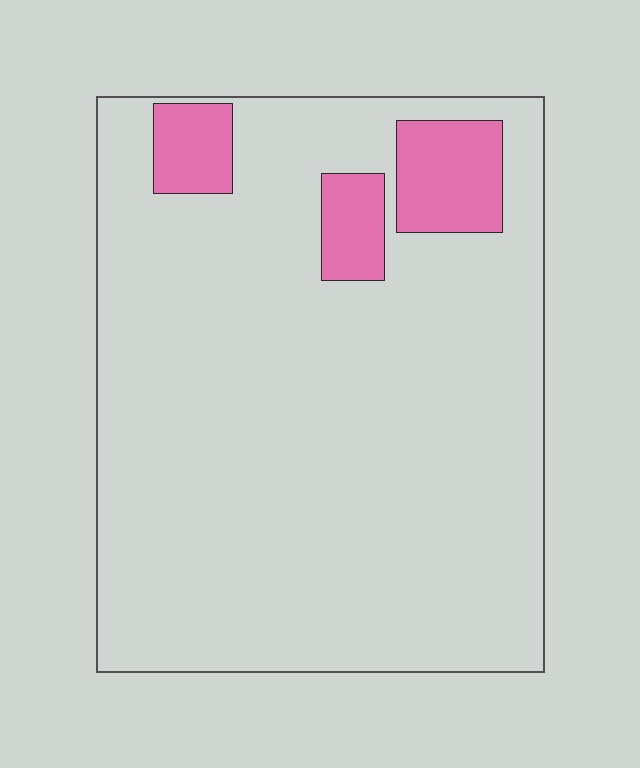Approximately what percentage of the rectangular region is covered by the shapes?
Approximately 10%.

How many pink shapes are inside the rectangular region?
3.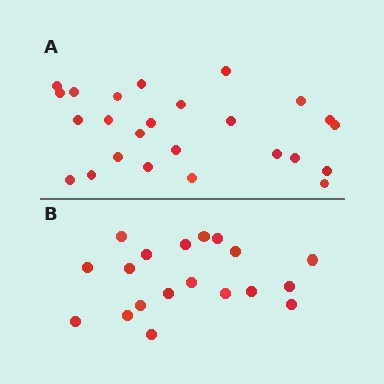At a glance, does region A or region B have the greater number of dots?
Region A (the top region) has more dots.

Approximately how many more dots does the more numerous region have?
Region A has about 6 more dots than region B.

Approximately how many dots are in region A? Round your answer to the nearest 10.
About 20 dots. (The exact count is 25, which rounds to 20.)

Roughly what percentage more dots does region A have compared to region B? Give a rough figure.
About 30% more.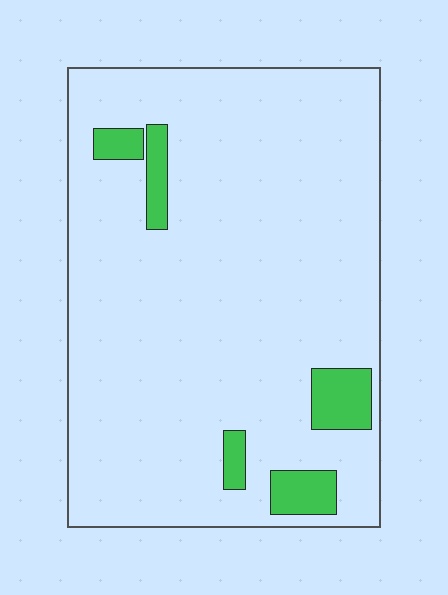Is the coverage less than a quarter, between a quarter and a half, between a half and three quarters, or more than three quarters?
Less than a quarter.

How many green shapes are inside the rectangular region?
5.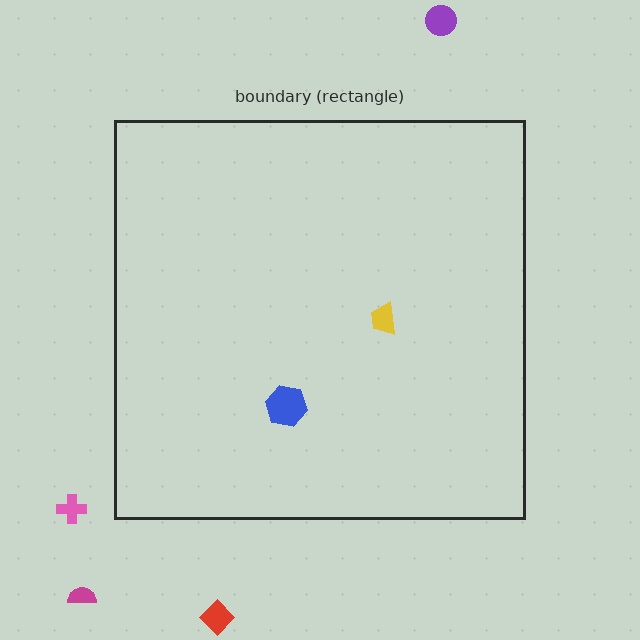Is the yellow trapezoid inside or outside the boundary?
Inside.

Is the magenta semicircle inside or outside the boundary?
Outside.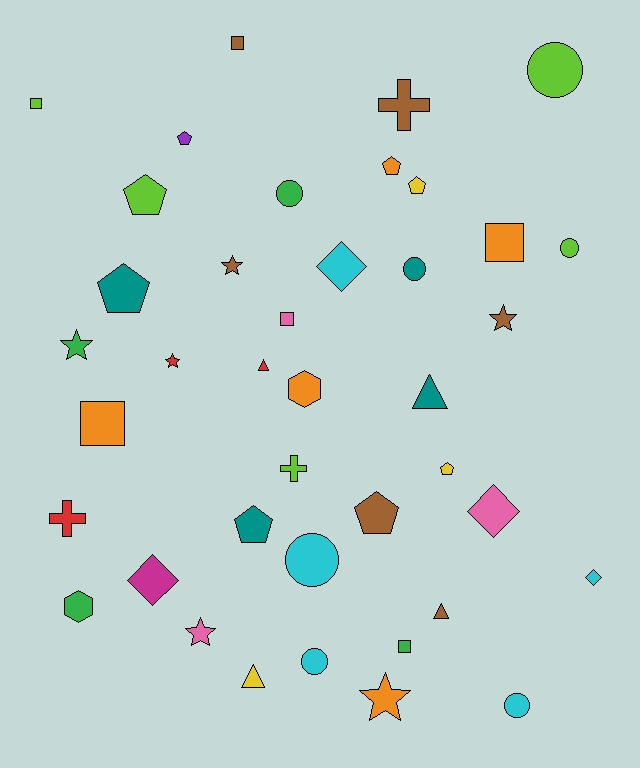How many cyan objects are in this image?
There are 5 cyan objects.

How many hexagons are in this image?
There are 2 hexagons.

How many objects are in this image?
There are 40 objects.